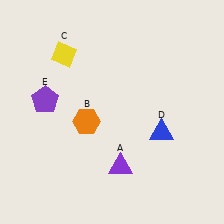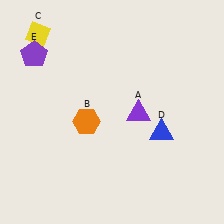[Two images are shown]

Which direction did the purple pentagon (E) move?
The purple pentagon (E) moved up.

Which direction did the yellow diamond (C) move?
The yellow diamond (C) moved left.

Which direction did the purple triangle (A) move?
The purple triangle (A) moved up.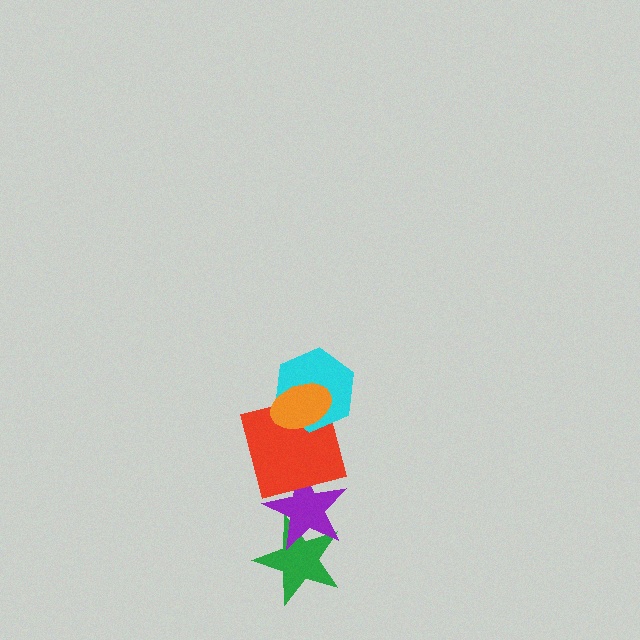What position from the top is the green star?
The green star is 5th from the top.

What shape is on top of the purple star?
The red square is on top of the purple star.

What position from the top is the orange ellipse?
The orange ellipse is 1st from the top.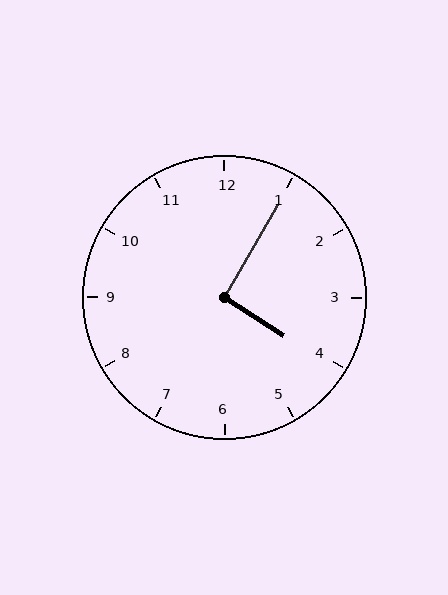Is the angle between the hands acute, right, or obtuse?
It is right.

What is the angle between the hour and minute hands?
Approximately 92 degrees.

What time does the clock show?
4:05.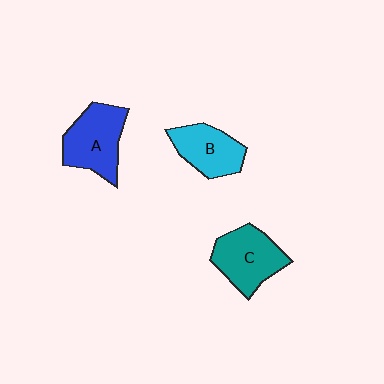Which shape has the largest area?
Shape A (blue).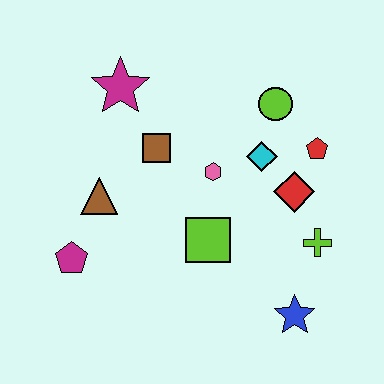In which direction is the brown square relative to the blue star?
The brown square is above the blue star.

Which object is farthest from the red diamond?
The magenta pentagon is farthest from the red diamond.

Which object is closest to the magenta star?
The brown square is closest to the magenta star.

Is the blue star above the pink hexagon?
No